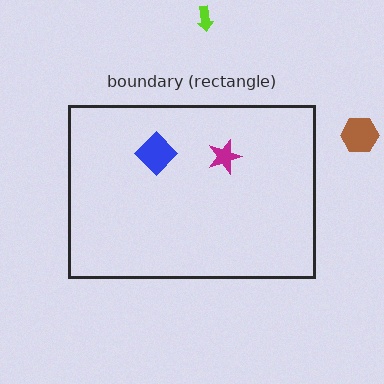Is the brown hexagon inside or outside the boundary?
Outside.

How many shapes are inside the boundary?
2 inside, 2 outside.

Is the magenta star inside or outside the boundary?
Inside.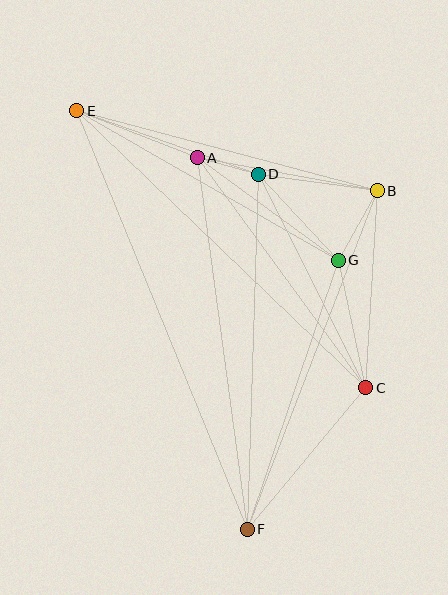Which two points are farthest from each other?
Points E and F are farthest from each other.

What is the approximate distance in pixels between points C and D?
The distance between C and D is approximately 239 pixels.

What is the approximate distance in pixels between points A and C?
The distance between A and C is approximately 285 pixels.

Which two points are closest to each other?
Points A and D are closest to each other.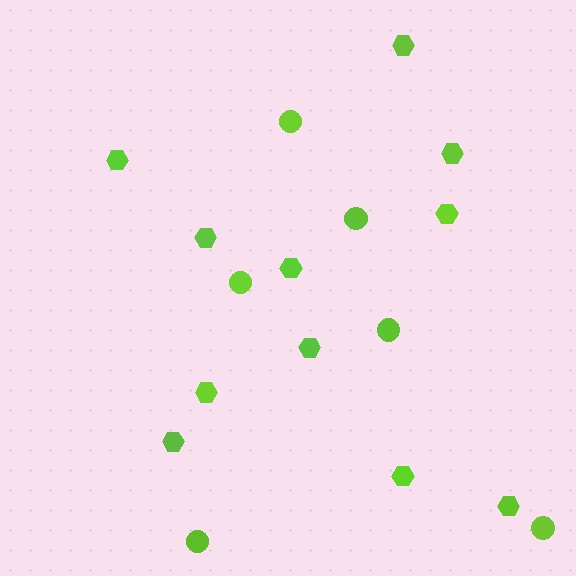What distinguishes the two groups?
There are 2 groups: one group of hexagons (11) and one group of circles (6).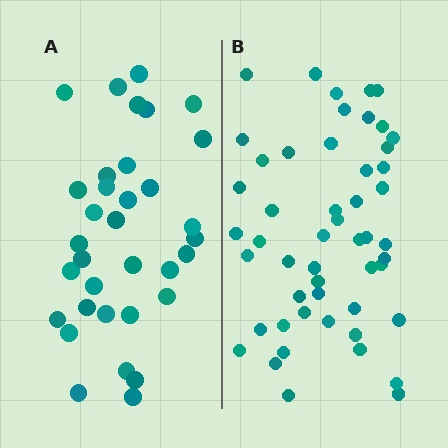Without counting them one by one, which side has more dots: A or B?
Region B (the right region) has more dots.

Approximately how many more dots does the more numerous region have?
Region B has approximately 15 more dots than region A.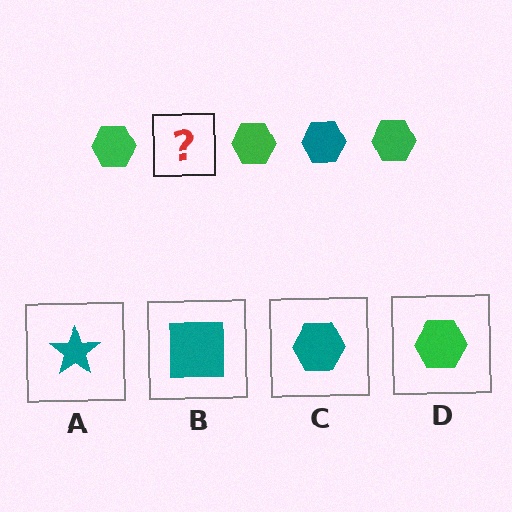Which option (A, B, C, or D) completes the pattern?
C.